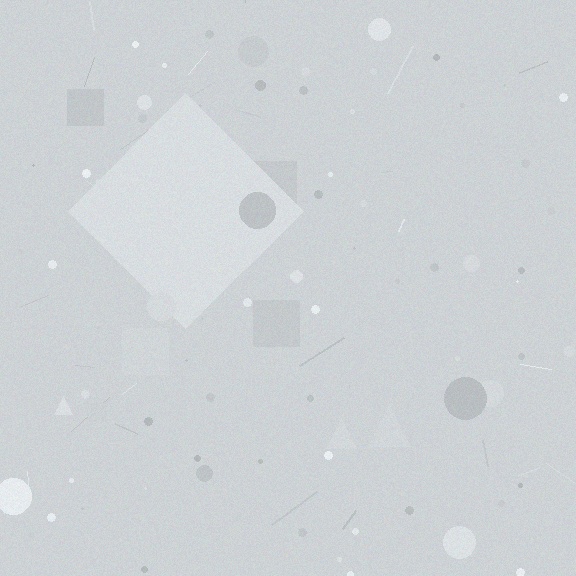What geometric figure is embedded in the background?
A diamond is embedded in the background.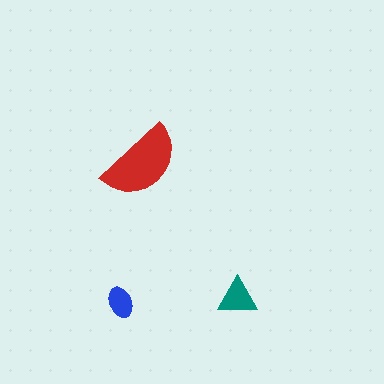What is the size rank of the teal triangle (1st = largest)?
2nd.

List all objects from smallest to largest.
The blue ellipse, the teal triangle, the red semicircle.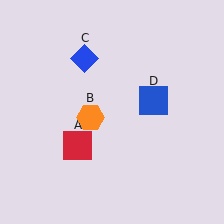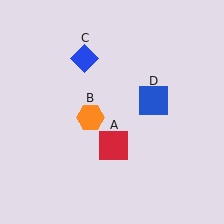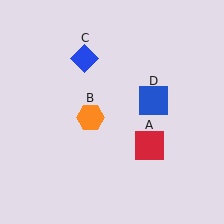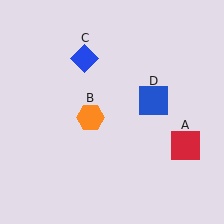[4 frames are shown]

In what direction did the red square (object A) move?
The red square (object A) moved right.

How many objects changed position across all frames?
1 object changed position: red square (object A).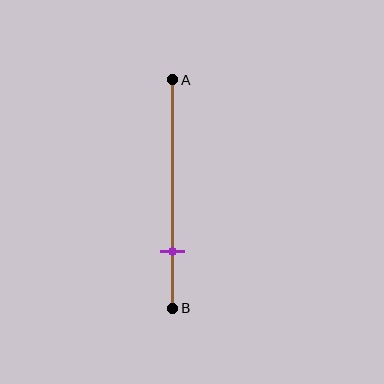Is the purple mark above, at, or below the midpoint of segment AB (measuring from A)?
The purple mark is below the midpoint of segment AB.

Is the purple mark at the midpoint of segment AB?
No, the mark is at about 75% from A, not at the 50% midpoint.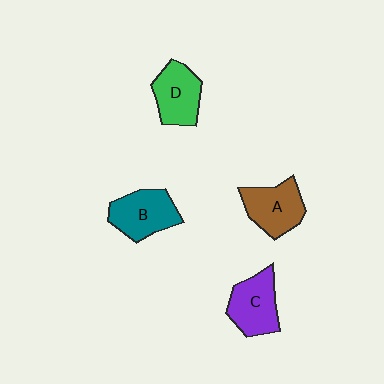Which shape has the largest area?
Shape B (teal).